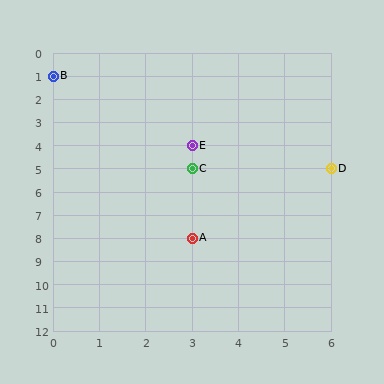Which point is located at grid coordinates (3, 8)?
Point A is at (3, 8).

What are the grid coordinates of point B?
Point B is at grid coordinates (0, 1).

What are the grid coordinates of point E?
Point E is at grid coordinates (3, 4).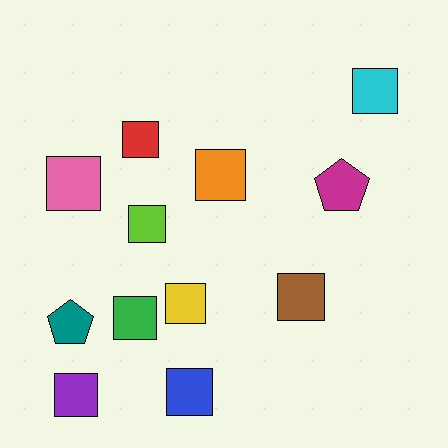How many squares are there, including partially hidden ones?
There are 10 squares.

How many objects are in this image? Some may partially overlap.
There are 12 objects.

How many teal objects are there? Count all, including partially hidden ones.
There is 1 teal object.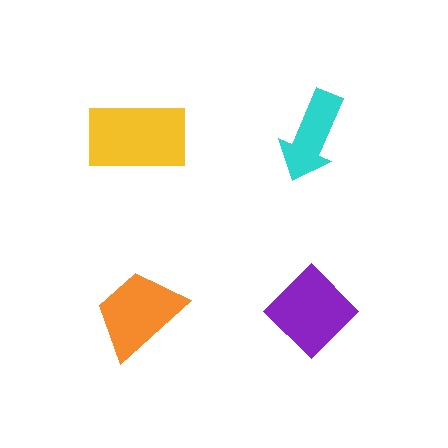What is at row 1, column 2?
A cyan arrow.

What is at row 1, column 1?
A yellow rectangle.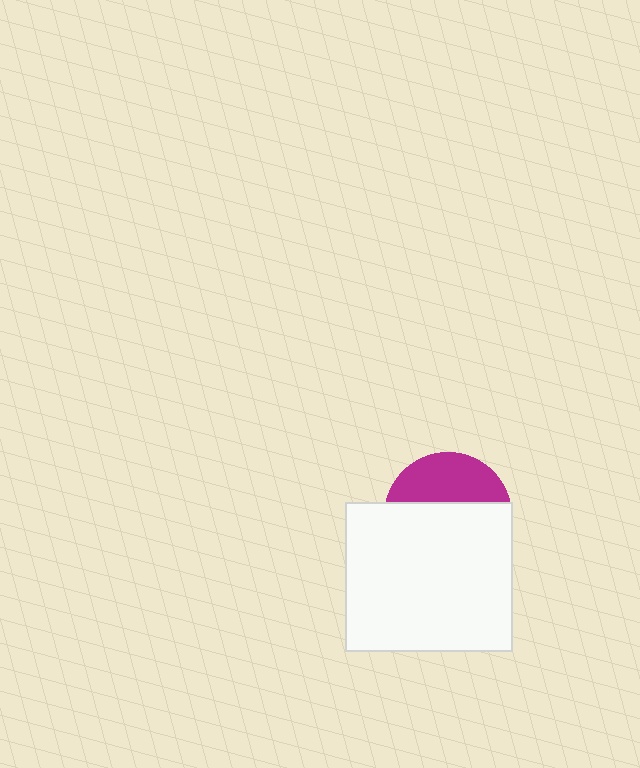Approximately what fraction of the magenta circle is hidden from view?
Roughly 64% of the magenta circle is hidden behind the white rectangle.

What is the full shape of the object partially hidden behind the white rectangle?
The partially hidden object is a magenta circle.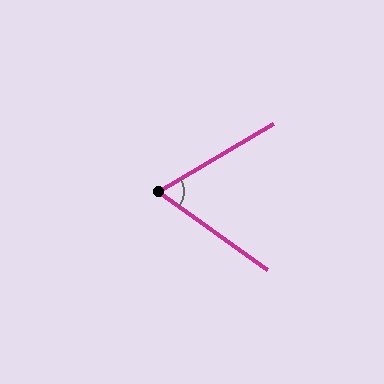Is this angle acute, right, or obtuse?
It is acute.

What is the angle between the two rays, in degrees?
Approximately 67 degrees.